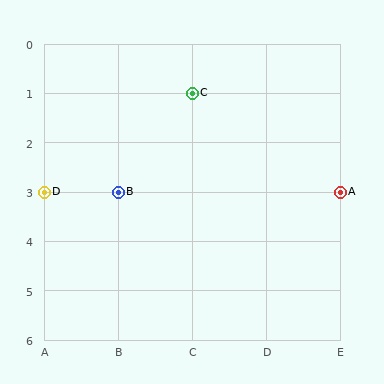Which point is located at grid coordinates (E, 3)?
Point A is at (E, 3).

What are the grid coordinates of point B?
Point B is at grid coordinates (B, 3).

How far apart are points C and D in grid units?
Points C and D are 2 columns and 2 rows apart (about 2.8 grid units diagonally).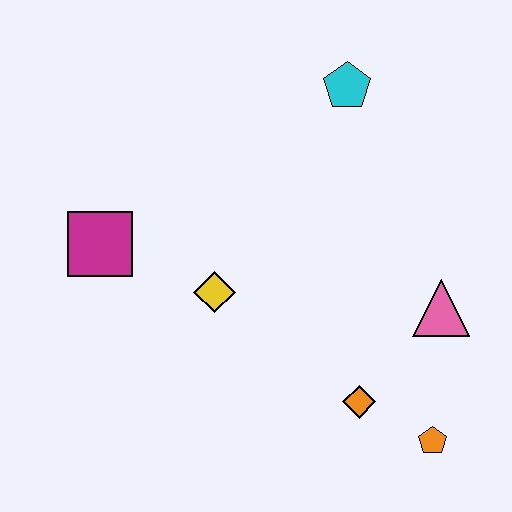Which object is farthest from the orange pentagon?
The magenta square is farthest from the orange pentagon.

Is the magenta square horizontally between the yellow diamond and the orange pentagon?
No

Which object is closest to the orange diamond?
The orange pentagon is closest to the orange diamond.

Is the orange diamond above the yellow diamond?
No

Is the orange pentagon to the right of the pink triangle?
No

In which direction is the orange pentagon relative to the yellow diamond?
The orange pentagon is to the right of the yellow diamond.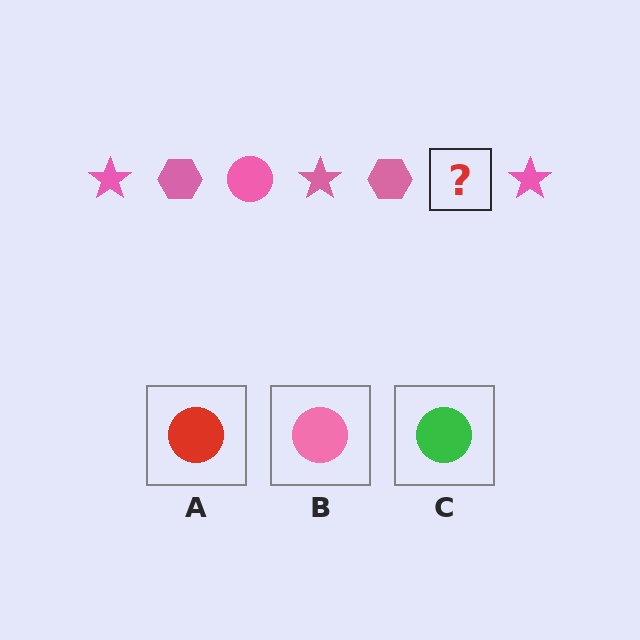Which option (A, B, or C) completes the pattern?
B.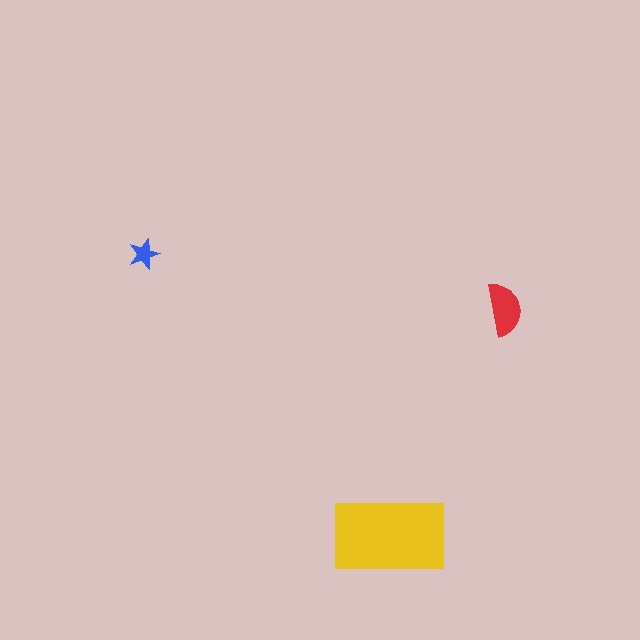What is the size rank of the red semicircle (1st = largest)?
2nd.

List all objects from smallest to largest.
The blue star, the red semicircle, the yellow rectangle.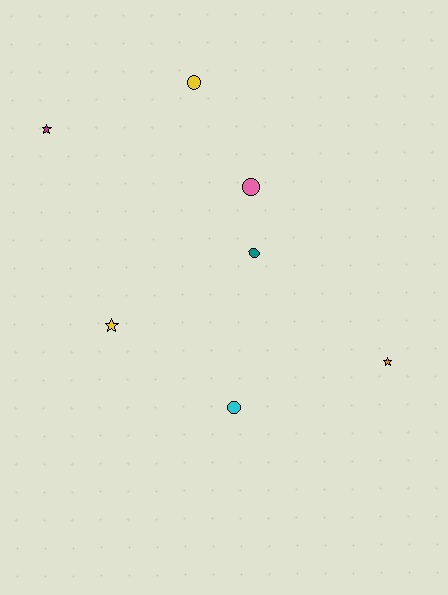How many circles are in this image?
There are 4 circles.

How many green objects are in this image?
There are no green objects.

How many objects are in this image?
There are 7 objects.